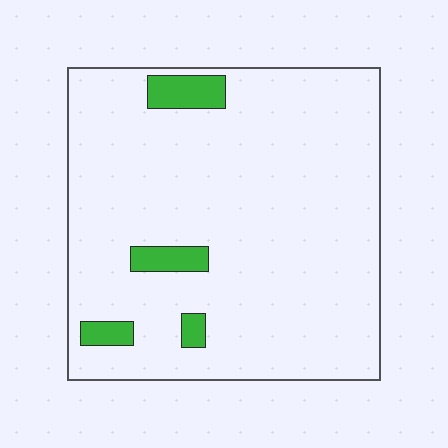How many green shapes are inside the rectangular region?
4.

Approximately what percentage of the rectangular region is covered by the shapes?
Approximately 5%.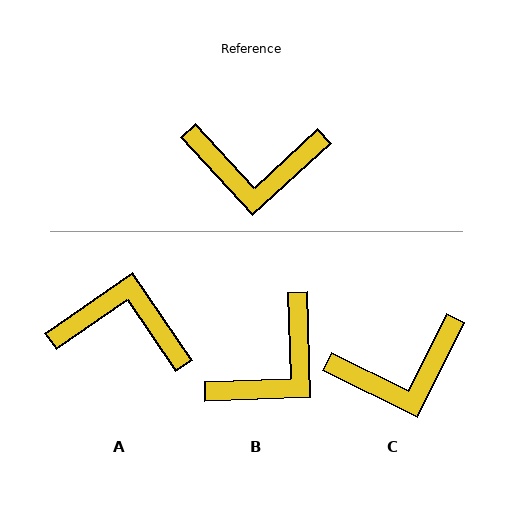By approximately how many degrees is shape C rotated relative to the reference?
Approximately 21 degrees counter-clockwise.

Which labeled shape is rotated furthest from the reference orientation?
A, about 172 degrees away.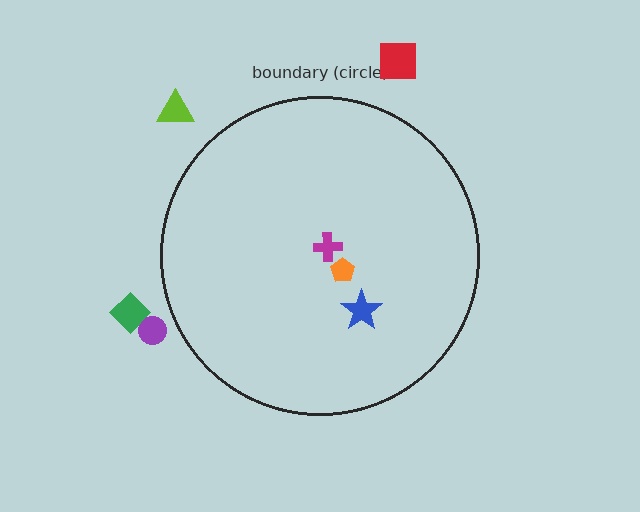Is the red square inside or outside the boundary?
Outside.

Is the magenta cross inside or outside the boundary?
Inside.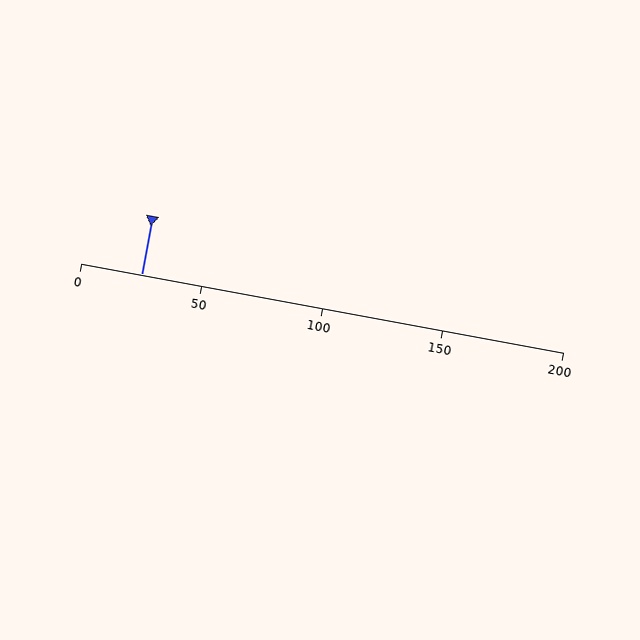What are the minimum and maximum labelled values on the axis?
The axis runs from 0 to 200.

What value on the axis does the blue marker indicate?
The marker indicates approximately 25.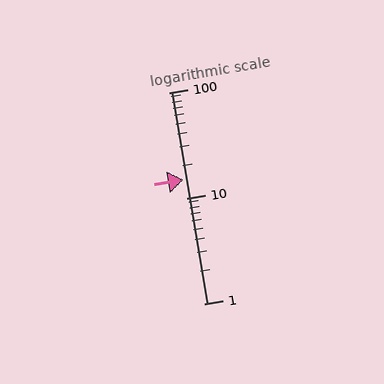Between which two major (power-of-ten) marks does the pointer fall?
The pointer is between 10 and 100.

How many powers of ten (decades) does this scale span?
The scale spans 2 decades, from 1 to 100.